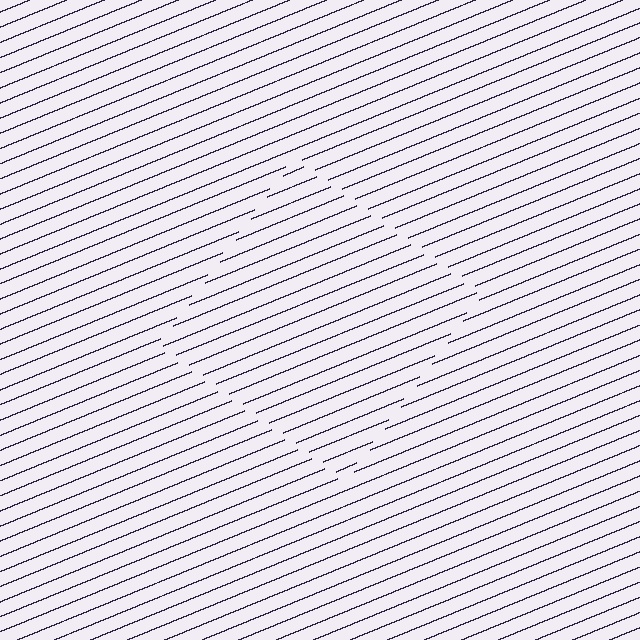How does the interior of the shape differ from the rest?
The interior of the shape contains the same grating, shifted by half a period — the contour is defined by the phase discontinuity where line-ends from the inner and outer gratings abut.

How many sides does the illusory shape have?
4 sides — the line-ends trace a square.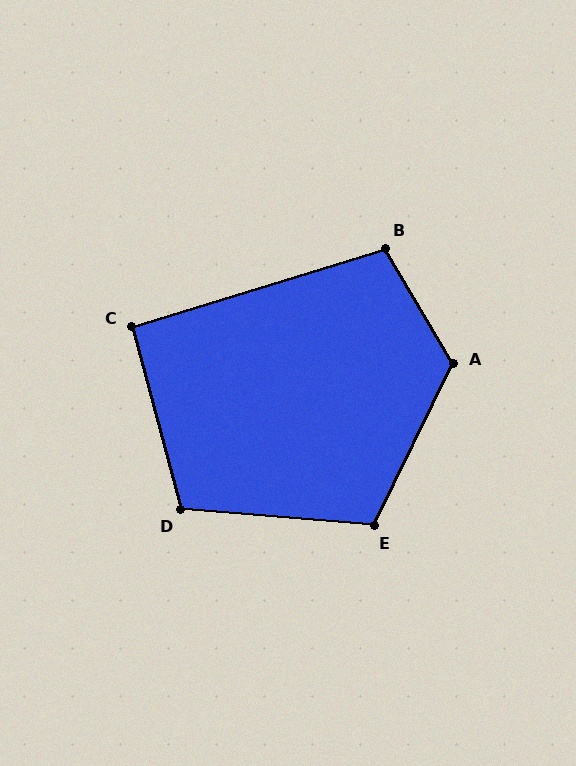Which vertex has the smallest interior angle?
C, at approximately 92 degrees.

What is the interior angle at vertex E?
Approximately 111 degrees (obtuse).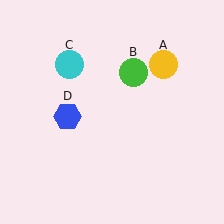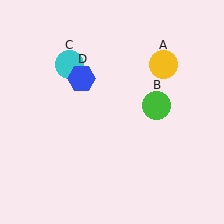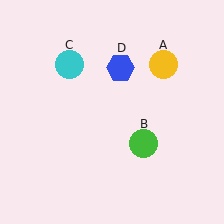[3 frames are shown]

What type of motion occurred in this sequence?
The green circle (object B), blue hexagon (object D) rotated clockwise around the center of the scene.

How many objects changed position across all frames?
2 objects changed position: green circle (object B), blue hexagon (object D).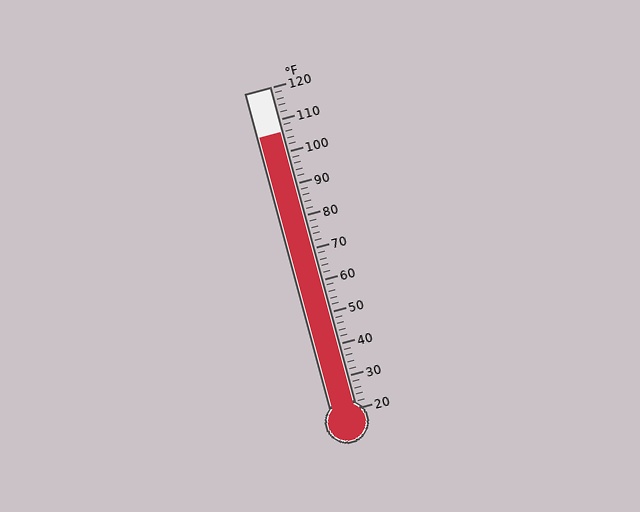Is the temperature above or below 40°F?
The temperature is above 40°F.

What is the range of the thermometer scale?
The thermometer scale ranges from 20°F to 120°F.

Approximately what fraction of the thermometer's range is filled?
The thermometer is filled to approximately 85% of its range.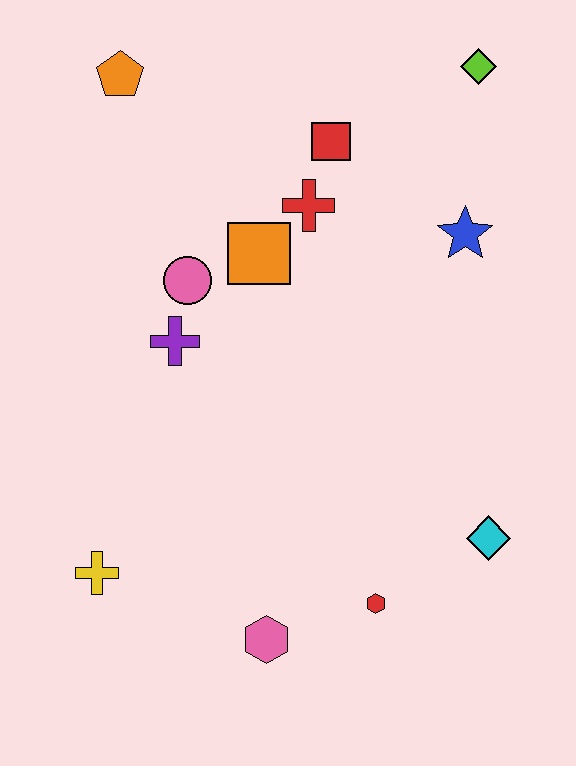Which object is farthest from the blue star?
The yellow cross is farthest from the blue star.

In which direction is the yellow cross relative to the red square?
The yellow cross is below the red square.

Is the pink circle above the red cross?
No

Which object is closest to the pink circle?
The purple cross is closest to the pink circle.